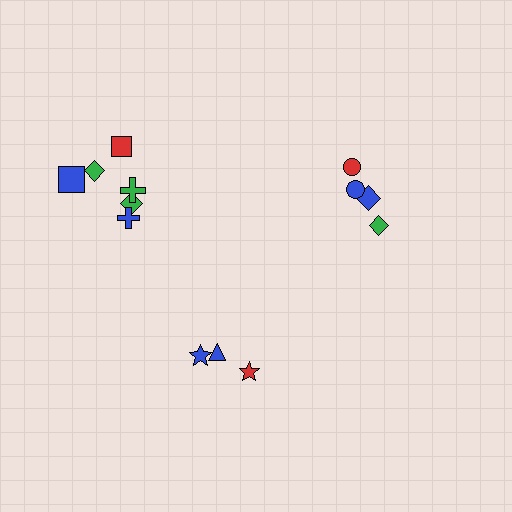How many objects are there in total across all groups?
There are 13 objects.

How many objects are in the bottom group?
There are 3 objects.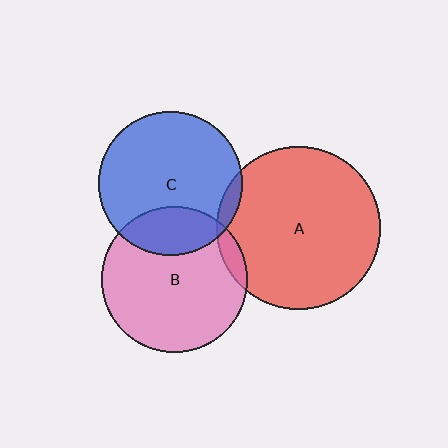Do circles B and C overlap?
Yes.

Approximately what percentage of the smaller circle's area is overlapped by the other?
Approximately 25%.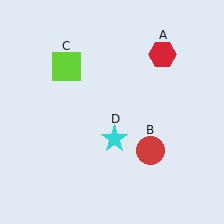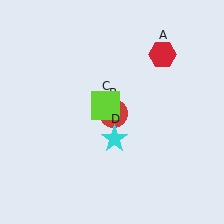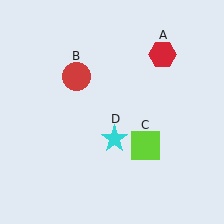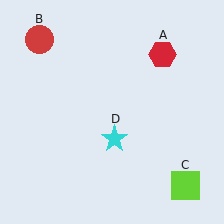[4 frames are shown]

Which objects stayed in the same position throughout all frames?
Red hexagon (object A) and cyan star (object D) remained stationary.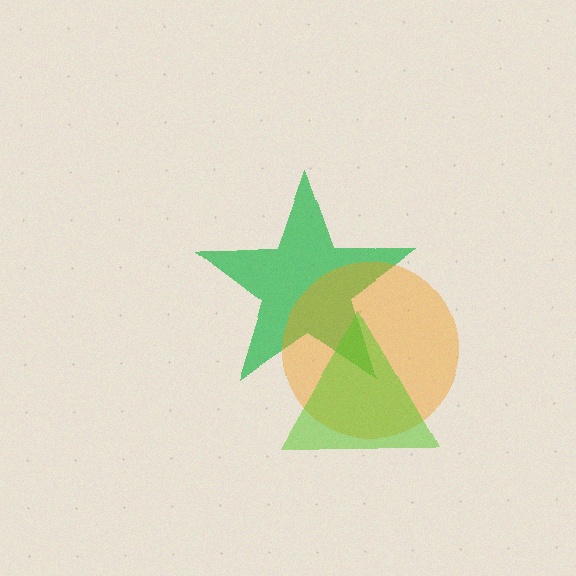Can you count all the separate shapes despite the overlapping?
Yes, there are 3 separate shapes.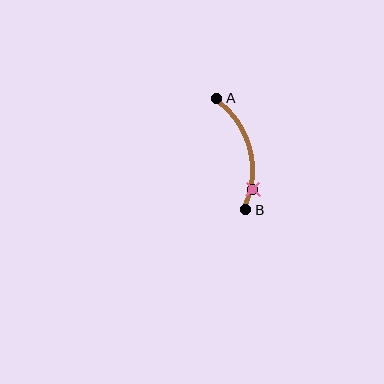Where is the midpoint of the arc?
The arc midpoint is the point on the curve farthest from the straight line joining A and B. It sits to the right of that line.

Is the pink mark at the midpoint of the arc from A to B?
No. The pink mark lies on the arc but is closer to endpoint B. The arc midpoint would be at the point on the curve equidistant along the arc from both A and B.